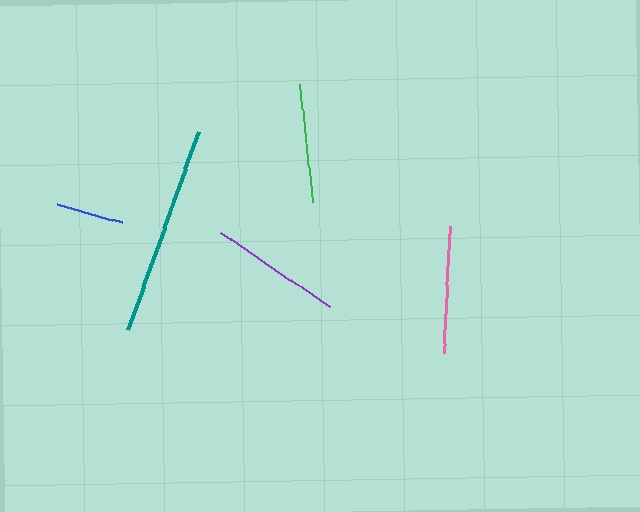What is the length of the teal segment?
The teal segment is approximately 210 pixels long.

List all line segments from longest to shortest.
From longest to shortest: teal, purple, pink, green, blue.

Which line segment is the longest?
The teal line is the longest at approximately 210 pixels.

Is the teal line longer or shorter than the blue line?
The teal line is longer than the blue line.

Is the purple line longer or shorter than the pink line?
The purple line is longer than the pink line.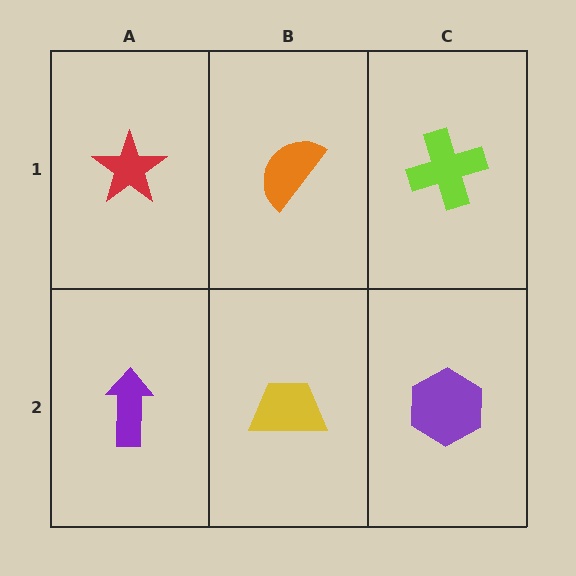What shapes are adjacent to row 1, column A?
A purple arrow (row 2, column A), an orange semicircle (row 1, column B).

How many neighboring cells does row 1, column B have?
3.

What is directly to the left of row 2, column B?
A purple arrow.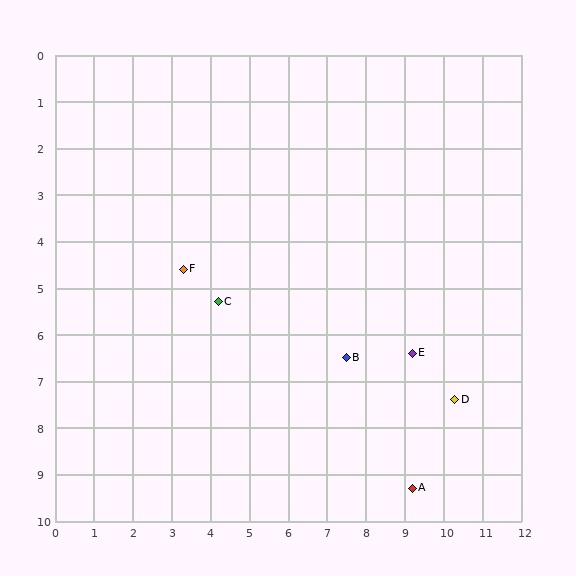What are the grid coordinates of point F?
Point F is at approximately (3.3, 4.6).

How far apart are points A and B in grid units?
Points A and B are about 3.3 grid units apart.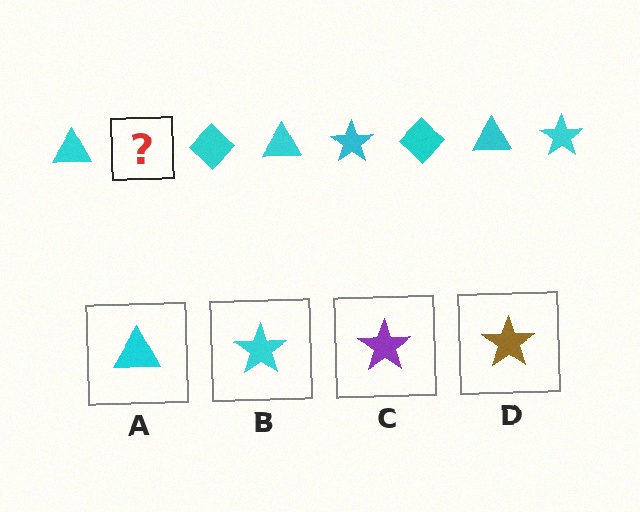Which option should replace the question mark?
Option B.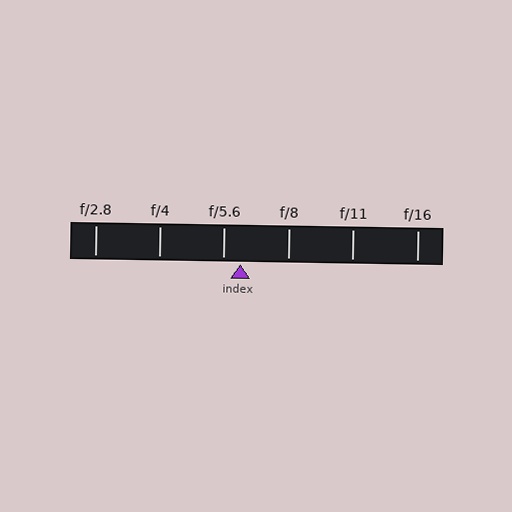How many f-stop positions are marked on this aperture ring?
There are 6 f-stop positions marked.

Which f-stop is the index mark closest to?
The index mark is closest to f/5.6.